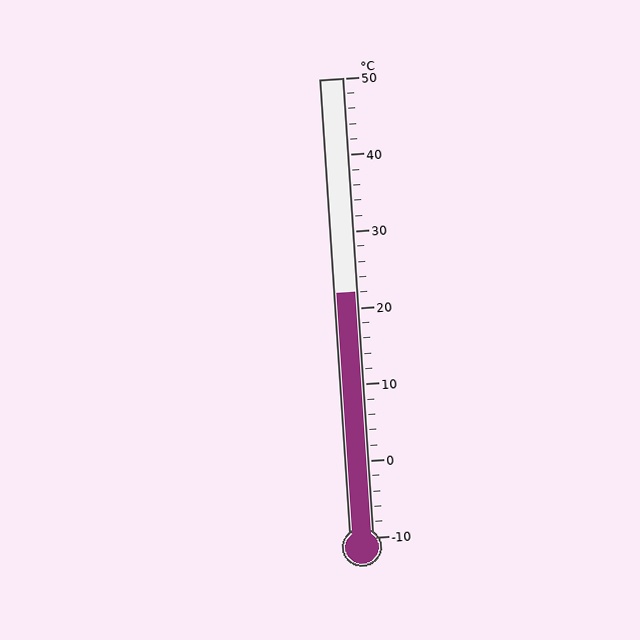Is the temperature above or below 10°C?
The temperature is above 10°C.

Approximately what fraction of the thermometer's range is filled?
The thermometer is filled to approximately 55% of its range.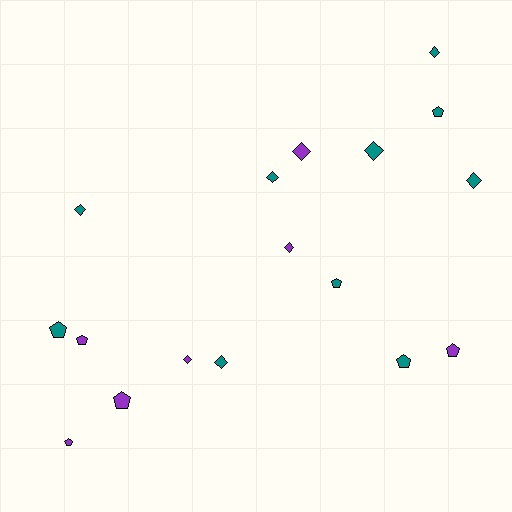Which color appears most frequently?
Teal, with 10 objects.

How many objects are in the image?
There are 17 objects.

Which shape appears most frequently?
Diamond, with 9 objects.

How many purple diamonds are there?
There are 3 purple diamonds.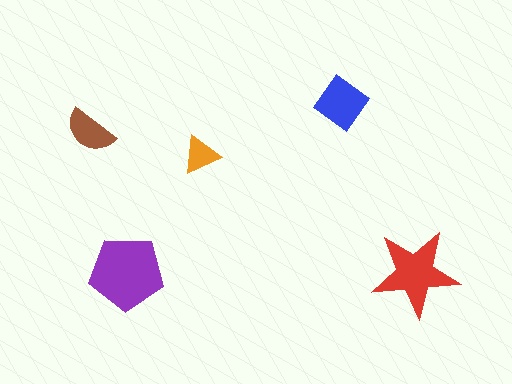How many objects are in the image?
There are 5 objects in the image.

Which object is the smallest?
The orange triangle.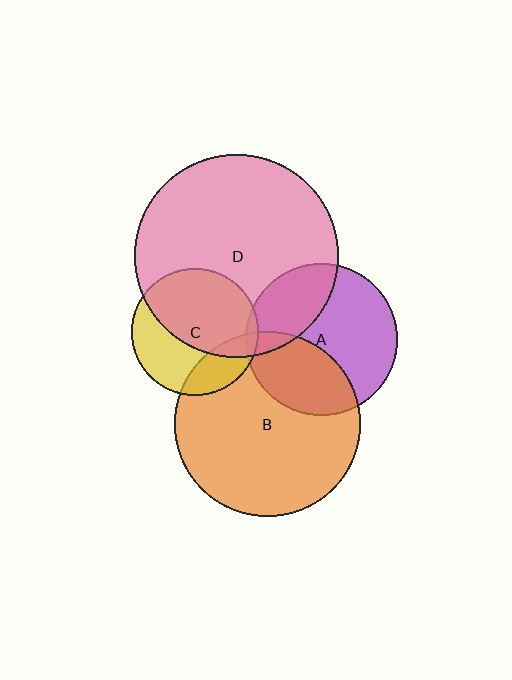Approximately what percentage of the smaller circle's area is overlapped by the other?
Approximately 20%.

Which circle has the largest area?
Circle D (pink).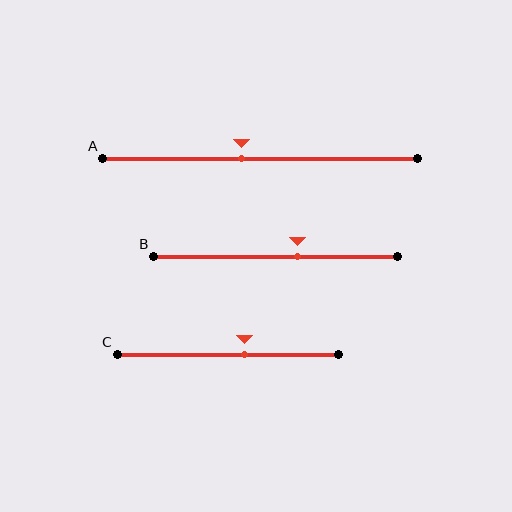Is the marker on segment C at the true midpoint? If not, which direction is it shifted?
No, the marker on segment C is shifted to the right by about 7% of the segment length.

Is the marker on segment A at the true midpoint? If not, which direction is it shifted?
No, the marker on segment A is shifted to the left by about 6% of the segment length.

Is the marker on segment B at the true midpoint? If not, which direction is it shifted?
No, the marker on segment B is shifted to the right by about 9% of the segment length.